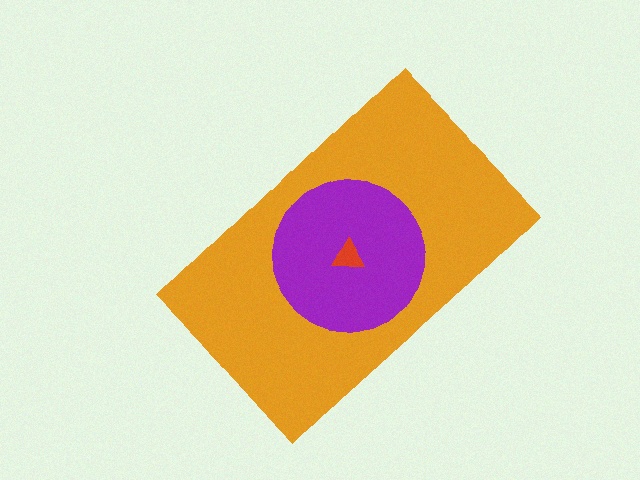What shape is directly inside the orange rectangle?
The purple circle.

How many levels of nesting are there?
3.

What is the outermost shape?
The orange rectangle.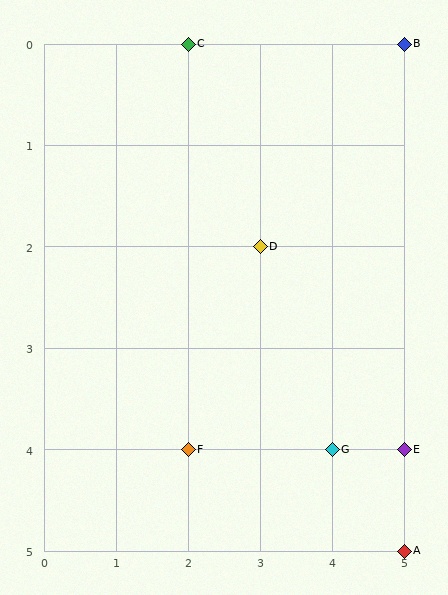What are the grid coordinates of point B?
Point B is at grid coordinates (5, 0).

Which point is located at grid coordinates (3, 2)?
Point D is at (3, 2).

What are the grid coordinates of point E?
Point E is at grid coordinates (5, 4).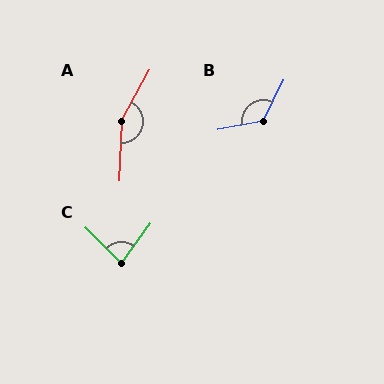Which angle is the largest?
A, at approximately 153 degrees.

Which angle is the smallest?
C, at approximately 81 degrees.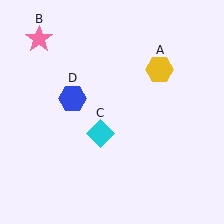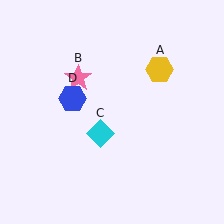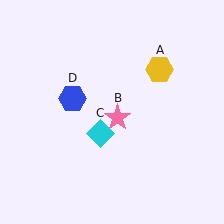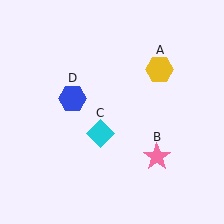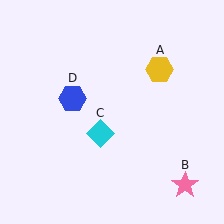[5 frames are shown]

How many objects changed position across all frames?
1 object changed position: pink star (object B).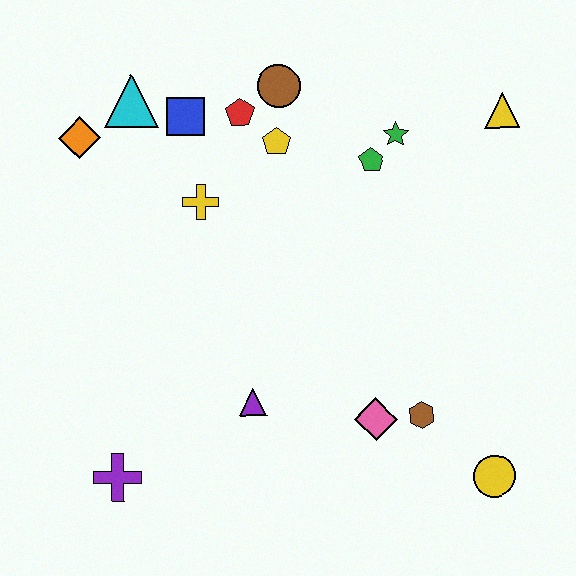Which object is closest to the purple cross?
The purple triangle is closest to the purple cross.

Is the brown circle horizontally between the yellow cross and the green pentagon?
Yes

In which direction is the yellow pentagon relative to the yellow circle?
The yellow pentagon is above the yellow circle.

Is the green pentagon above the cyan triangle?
No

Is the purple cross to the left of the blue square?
Yes